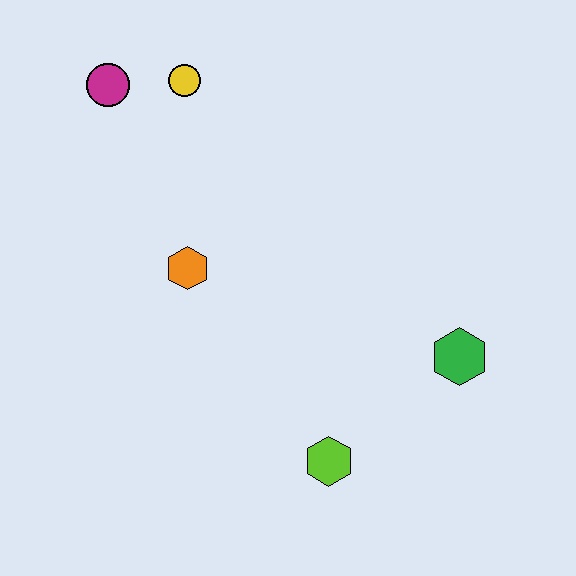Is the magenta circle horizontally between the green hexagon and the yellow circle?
No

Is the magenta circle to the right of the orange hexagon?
No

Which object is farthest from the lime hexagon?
The magenta circle is farthest from the lime hexagon.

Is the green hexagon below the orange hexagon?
Yes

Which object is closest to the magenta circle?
The yellow circle is closest to the magenta circle.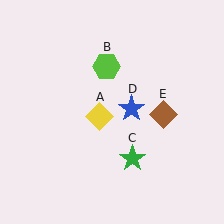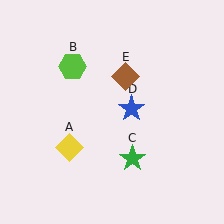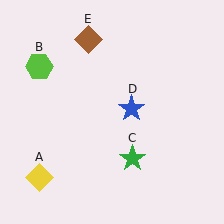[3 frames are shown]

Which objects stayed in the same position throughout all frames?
Green star (object C) and blue star (object D) remained stationary.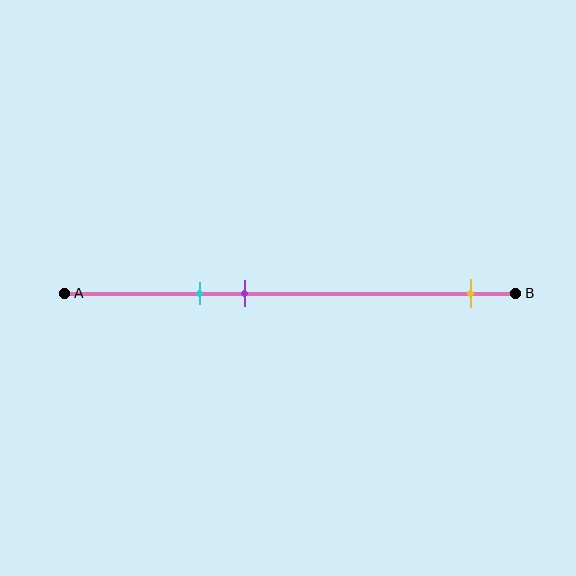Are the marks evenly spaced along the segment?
No, the marks are not evenly spaced.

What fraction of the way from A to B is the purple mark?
The purple mark is approximately 40% (0.4) of the way from A to B.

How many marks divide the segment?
There are 3 marks dividing the segment.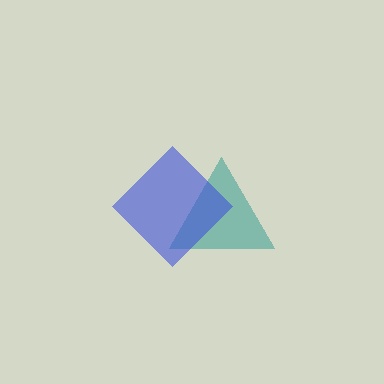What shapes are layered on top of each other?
The layered shapes are: a teal triangle, a blue diamond.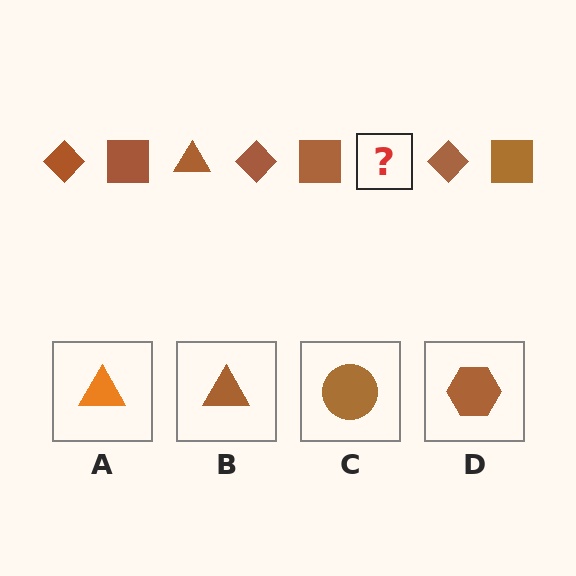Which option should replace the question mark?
Option B.